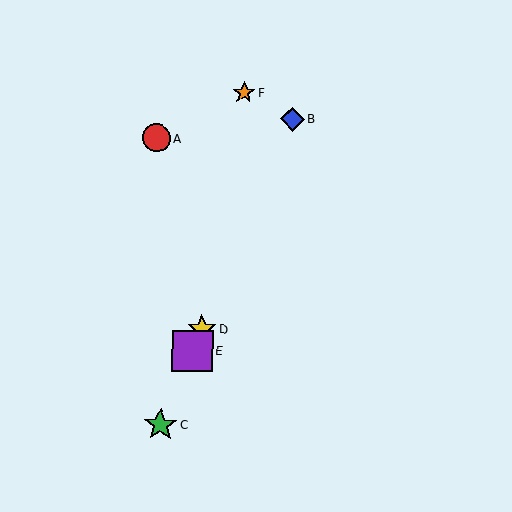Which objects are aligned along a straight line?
Objects B, C, D, E are aligned along a straight line.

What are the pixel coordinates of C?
Object C is at (161, 425).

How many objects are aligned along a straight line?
4 objects (B, C, D, E) are aligned along a straight line.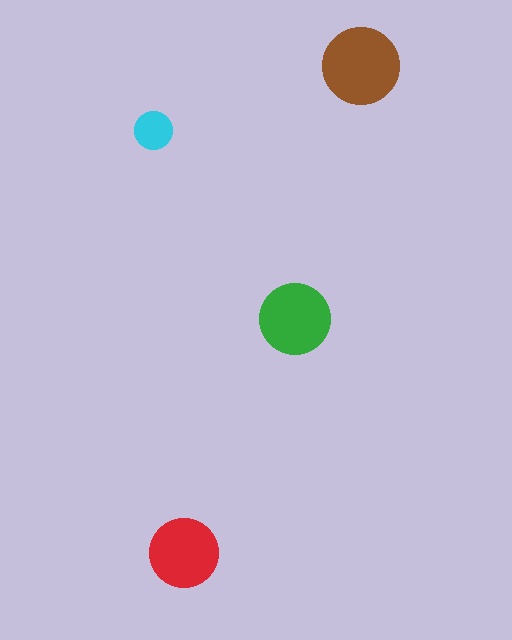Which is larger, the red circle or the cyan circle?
The red one.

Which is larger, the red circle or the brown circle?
The brown one.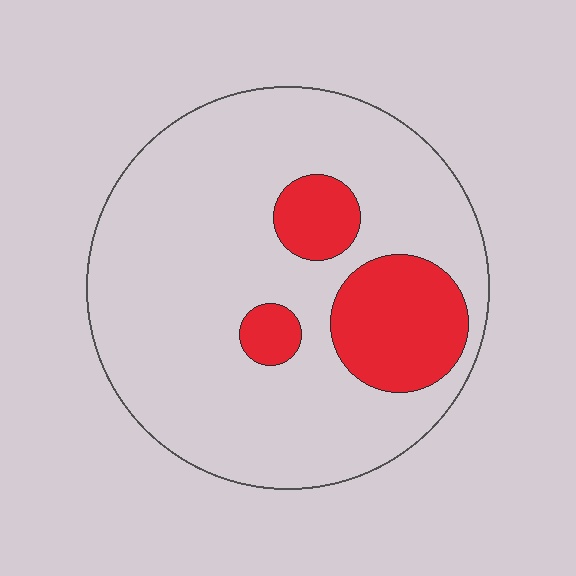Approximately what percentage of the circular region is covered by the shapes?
Approximately 20%.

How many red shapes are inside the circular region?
3.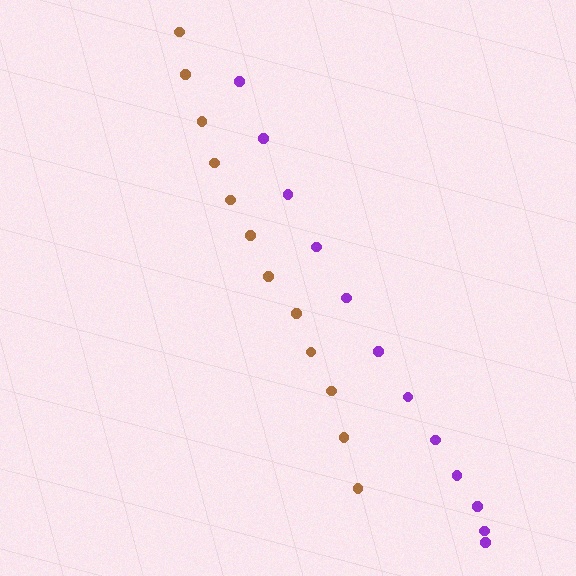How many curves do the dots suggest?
There are 2 distinct paths.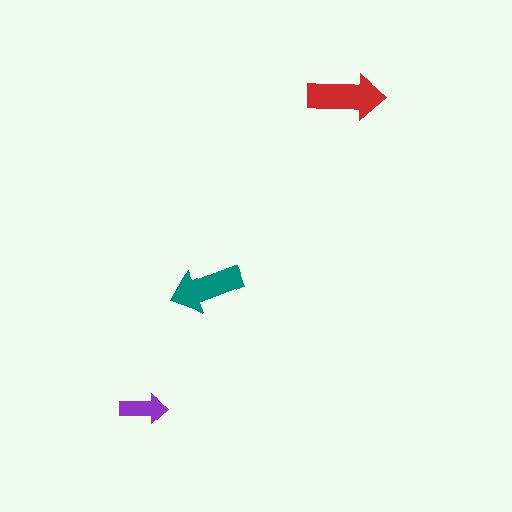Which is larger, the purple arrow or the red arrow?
The red one.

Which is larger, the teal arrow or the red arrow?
The red one.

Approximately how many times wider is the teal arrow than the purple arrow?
About 1.5 times wider.